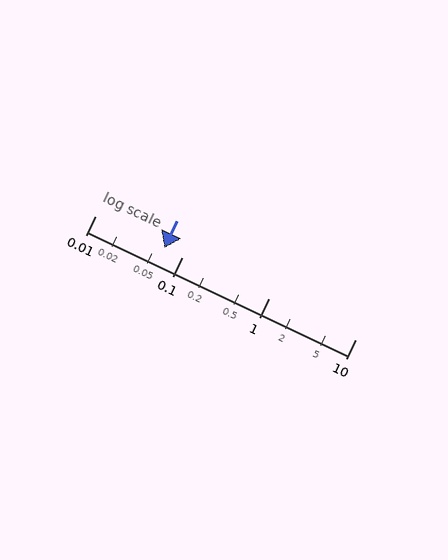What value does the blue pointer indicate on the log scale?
The pointer indicates approximately 0.063.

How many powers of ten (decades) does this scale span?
The scale spans 3 decades, from 0.01 to 10.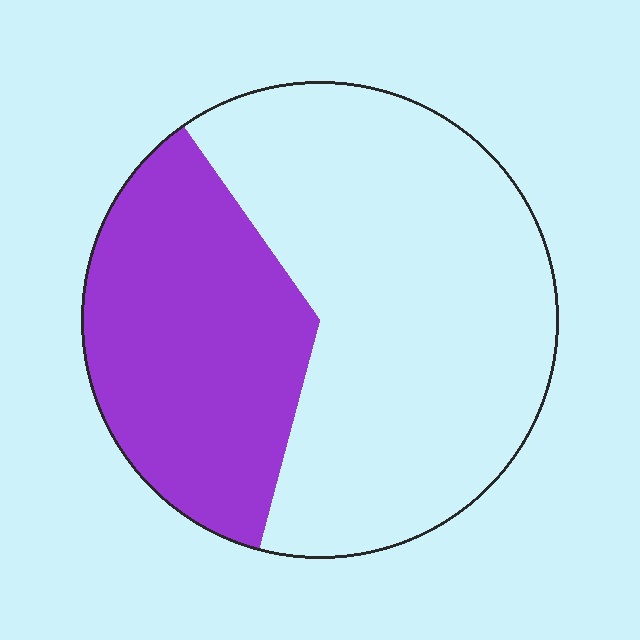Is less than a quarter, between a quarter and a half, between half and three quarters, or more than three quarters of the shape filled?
Between a quarter and a half.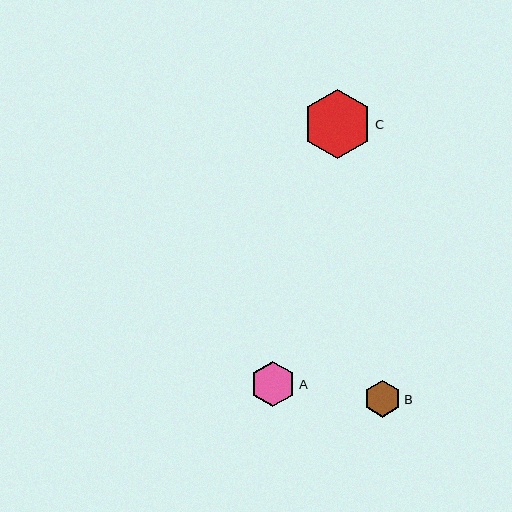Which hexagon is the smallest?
Hexagon B is the smallest with a size of approximately 37 pixels.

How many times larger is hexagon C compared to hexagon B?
Hexagon C is approximately 1.9 times the size of hexagon B.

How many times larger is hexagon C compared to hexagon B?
Hexagon C is approximately 1.9 times the size of hexagon B.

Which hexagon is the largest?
Hexagon C is the largest with a size of approximately 69 pixels.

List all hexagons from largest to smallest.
From largest to smallest: C, A, B.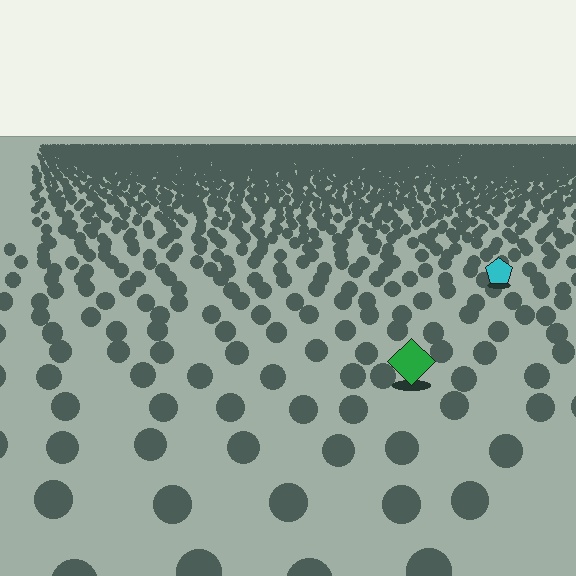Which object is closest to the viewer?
The green diamond is closest. The texture marks near it are larger and more spread out.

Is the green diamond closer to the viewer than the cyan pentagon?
Yes. The green diamond is closer — you can tell from the texture gradient: the ground texture is coarser near it.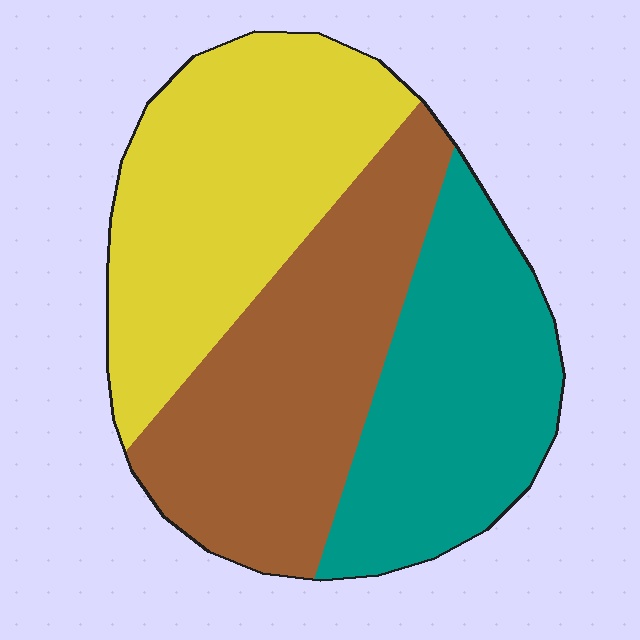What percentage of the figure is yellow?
Yellow covers about 35% of the figure.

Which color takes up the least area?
Teal, at roughly 30%.